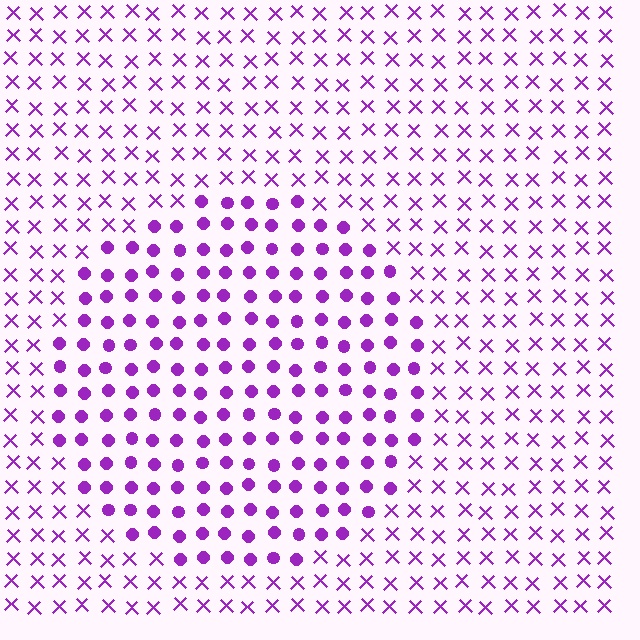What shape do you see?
I see a circle.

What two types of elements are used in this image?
The image uses circles inside the circle region and X marks outside it.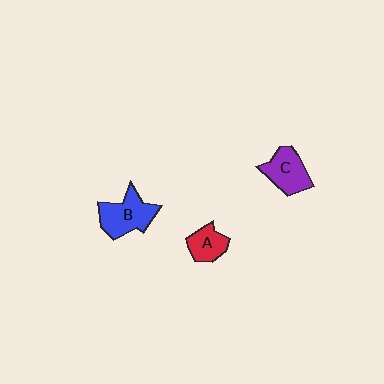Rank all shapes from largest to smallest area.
From largest to smallest: B (blue), C (purple), A (red).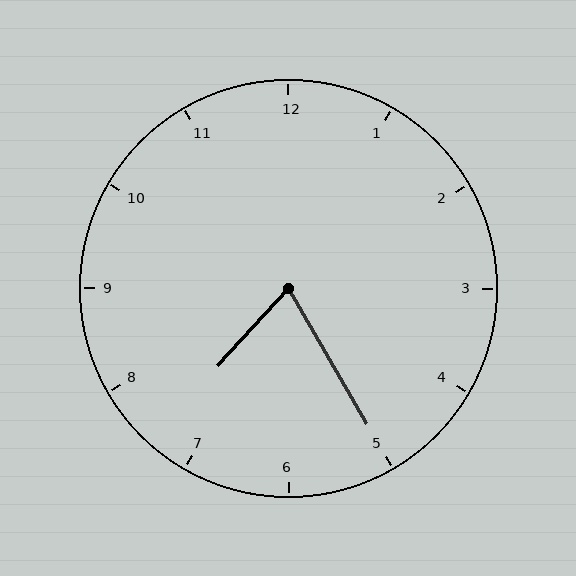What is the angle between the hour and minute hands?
Approximately 72 degrees.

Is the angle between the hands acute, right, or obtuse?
It is acute.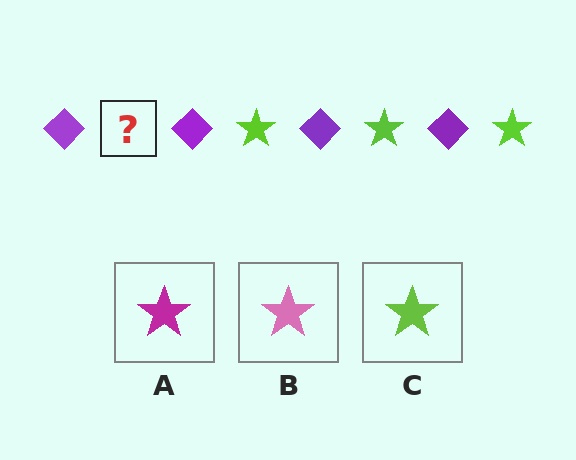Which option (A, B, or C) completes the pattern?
C.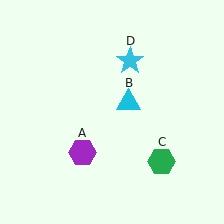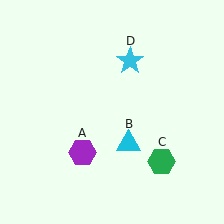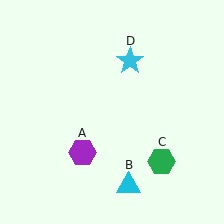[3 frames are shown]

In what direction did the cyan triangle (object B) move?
The cyan triangle (object B) moved down.